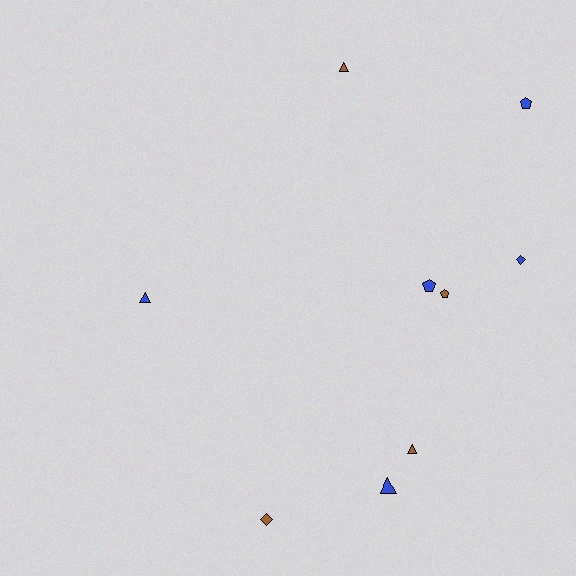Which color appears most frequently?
Blue, with 5 objects.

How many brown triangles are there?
There are 2 brown triangles.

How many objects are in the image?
There are 9 objects.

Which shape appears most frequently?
Triangle, with 4 objects.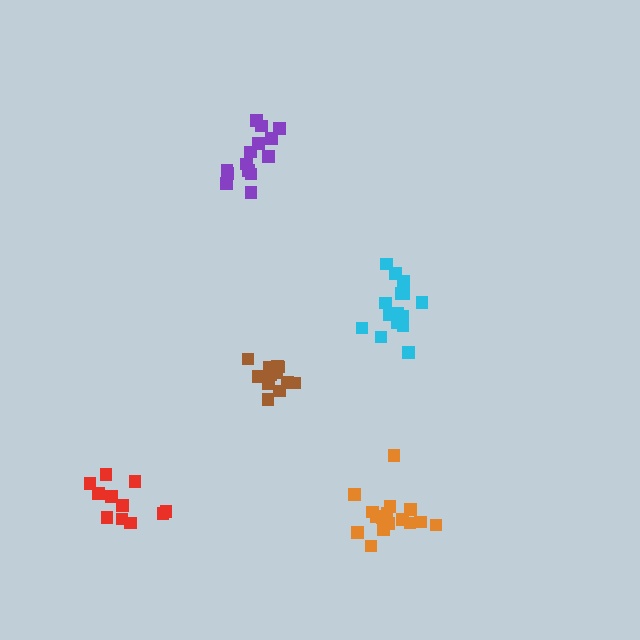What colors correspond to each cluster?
The clusters are colored: cyan, orange, purple, brown, red.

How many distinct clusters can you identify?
There are 5 distinct clusters.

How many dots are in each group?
Group 1: 15 dots, Group 2: 16 dots, Group 3: 14 dots, Group 4: 12 dots, Group 5: 11 dots (68 total).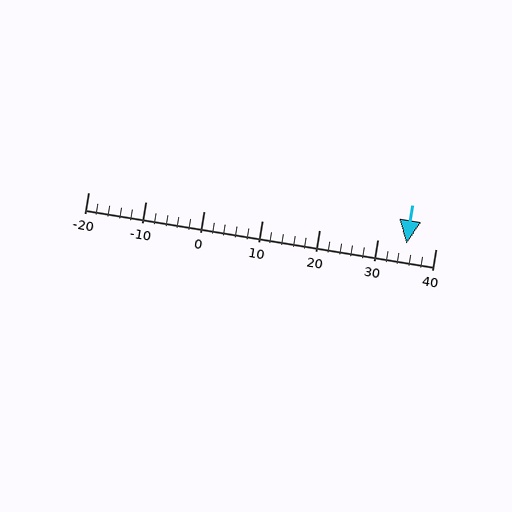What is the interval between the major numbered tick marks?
The major tick marks are spaced 10 units apart.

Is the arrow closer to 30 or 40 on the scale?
The arrow is closer to 30.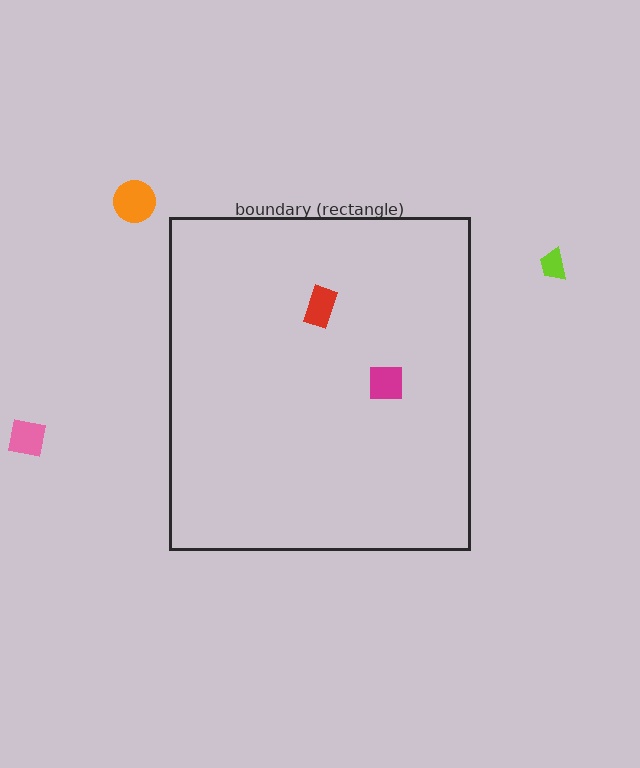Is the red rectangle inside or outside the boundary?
Inside.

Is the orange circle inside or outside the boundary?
Outside.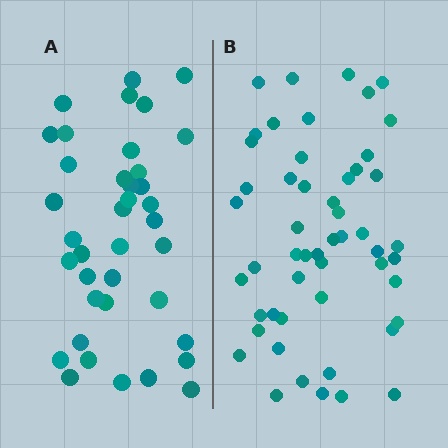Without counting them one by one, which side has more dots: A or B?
Region B (the right region) has more dots.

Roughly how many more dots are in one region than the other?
Region B has approximately 15 more dots than region A.